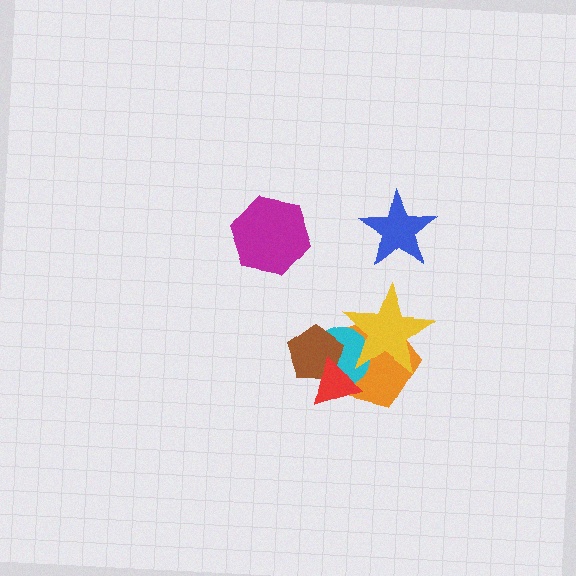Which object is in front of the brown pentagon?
The red triangle is in front of the brown pentagon.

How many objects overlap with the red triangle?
3 objects overlap with the red triangle.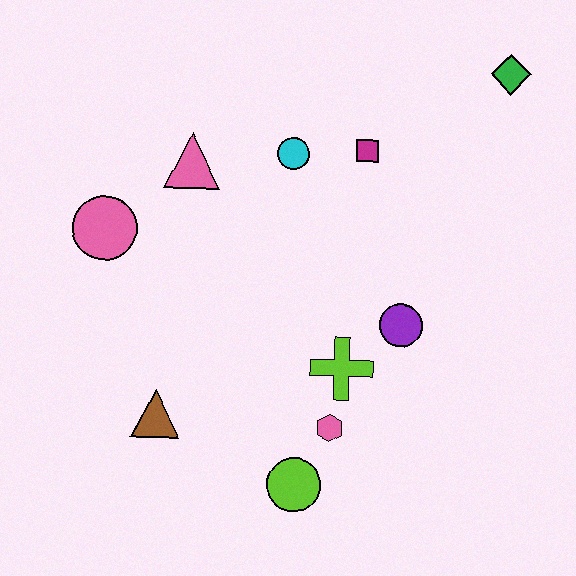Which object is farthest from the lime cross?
The green diamond is farthest from the lime cross.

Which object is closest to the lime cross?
The pink hexagon is closest to the lime cross.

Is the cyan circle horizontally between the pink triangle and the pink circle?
No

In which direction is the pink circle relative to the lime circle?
The pink circle is above the lime circle.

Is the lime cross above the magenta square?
No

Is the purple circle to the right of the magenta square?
Yes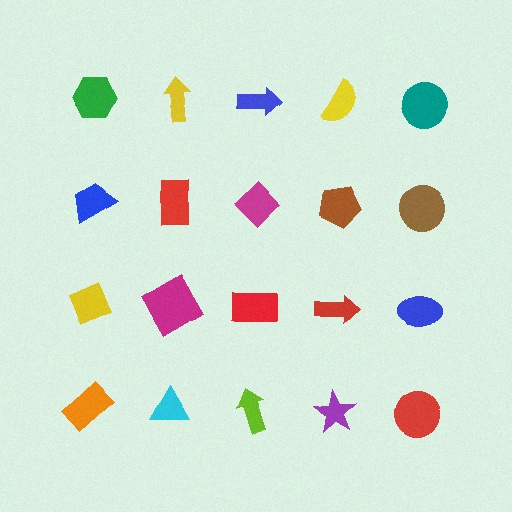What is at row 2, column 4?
A brown pentagon.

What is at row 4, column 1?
An orange rectangle.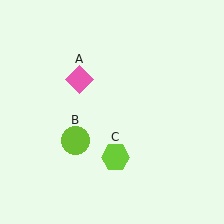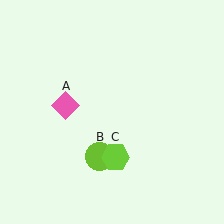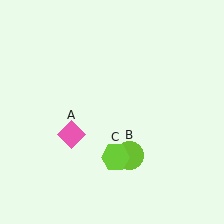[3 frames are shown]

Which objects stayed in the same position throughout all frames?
Lime hexagon (object C) remained stationary.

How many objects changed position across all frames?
2 objects changed position: pink diamond (object A), lime circle (object B).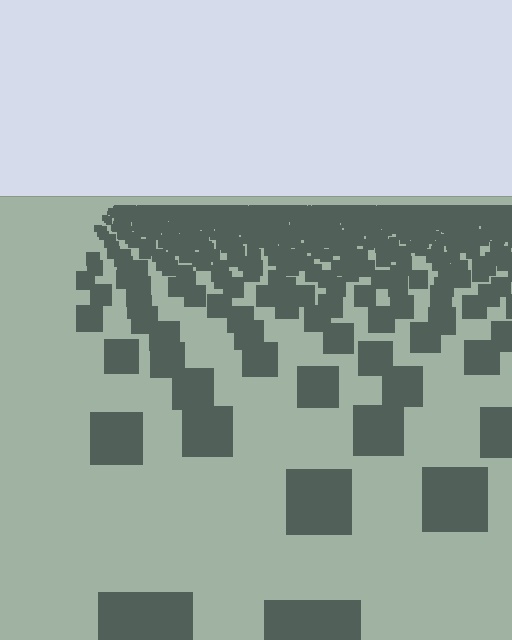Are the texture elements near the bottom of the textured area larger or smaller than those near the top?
Larger. Near the bottom, elements are closer to the viewer and appear at a bigger on-screen size.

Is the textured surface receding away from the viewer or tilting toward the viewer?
The surface is receding away from the viewer. Texture elements get smaller and denser toward the top.